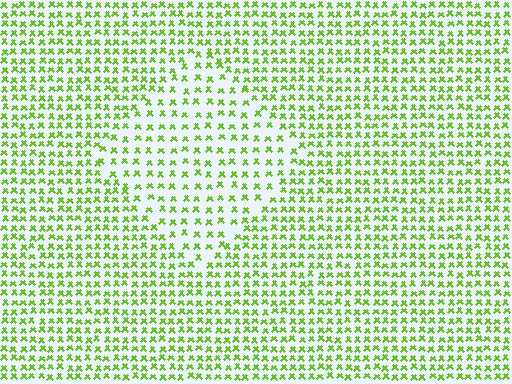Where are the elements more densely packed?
The elements are more densely packed outside the diamond boundary.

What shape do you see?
I see a diamond.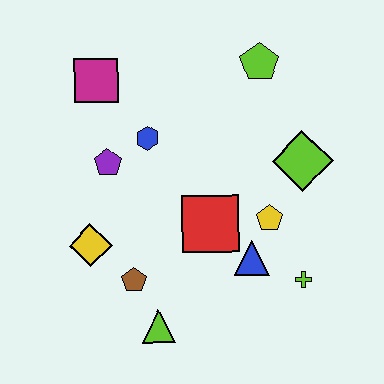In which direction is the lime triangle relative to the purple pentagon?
The lime triangle is below the purple pentagon.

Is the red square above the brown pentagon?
Yes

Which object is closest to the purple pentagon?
The blue hexagon is closest to the purple pentagon.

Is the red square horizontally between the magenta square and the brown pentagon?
No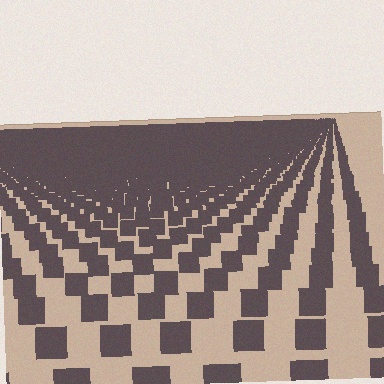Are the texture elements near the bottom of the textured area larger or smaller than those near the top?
Larger. Near the bottom, elements are closer to the viewer and appear at a bigger on-screen size.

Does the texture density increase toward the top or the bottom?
Density increases toward the top.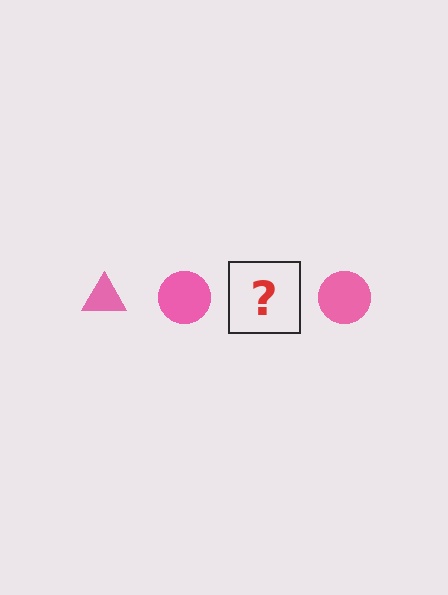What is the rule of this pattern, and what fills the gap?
The rule is that the pattern cycles through triangle, circle shapes in pink. The gap should be filled with a pink triangle.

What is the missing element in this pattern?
The missing element is a pink triangle.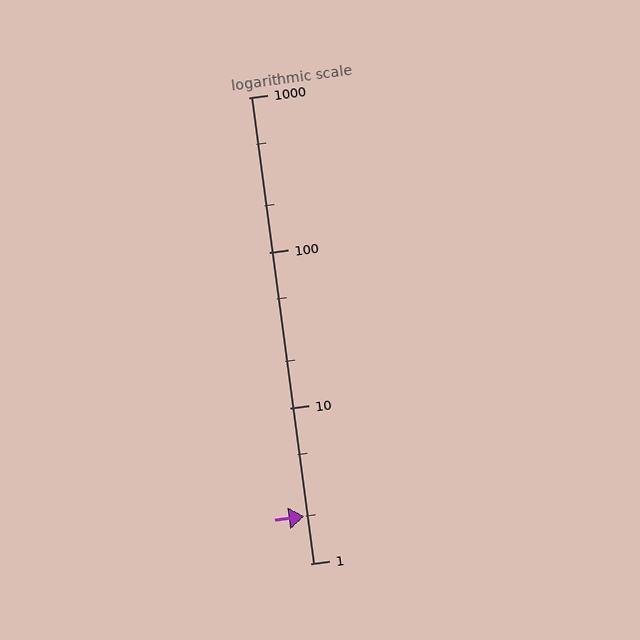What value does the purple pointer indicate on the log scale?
The pointer indicates approximately 2.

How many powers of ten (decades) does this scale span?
The scale spans 3 decades, from 1 to 1000.